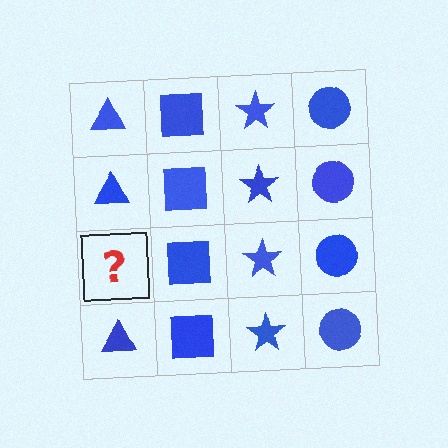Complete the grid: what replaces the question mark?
The question mark should be replaced with a blue triangle.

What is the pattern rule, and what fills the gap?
The rule is that each column has a consistent shape. The gap should be filled with a blue triangle.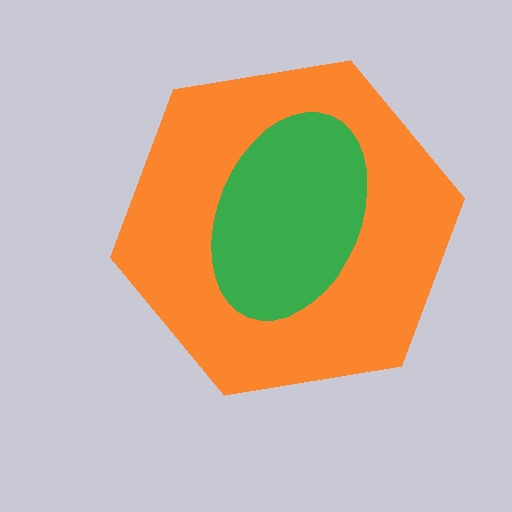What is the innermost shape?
The green ellipse.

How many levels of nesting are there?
2.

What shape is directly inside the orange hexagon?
The green ellipse.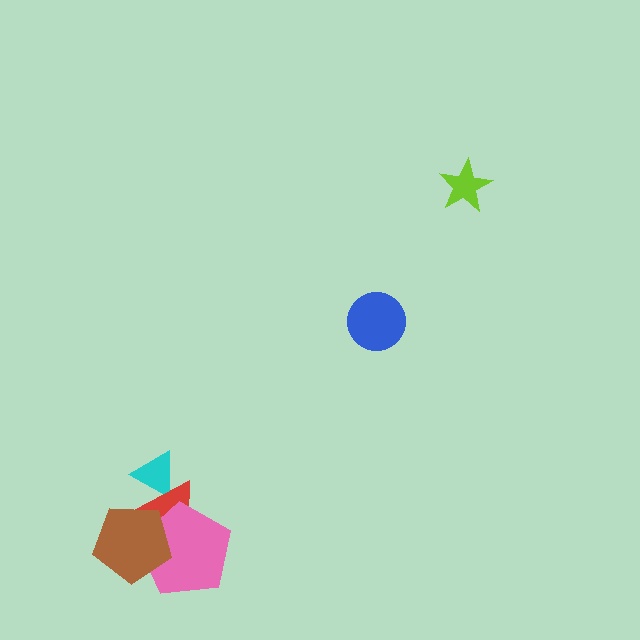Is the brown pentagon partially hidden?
No, no other shape covers it.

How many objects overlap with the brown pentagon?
2 objects overlap with the brown pentagon.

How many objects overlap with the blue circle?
0 objects overlap with the blue circle.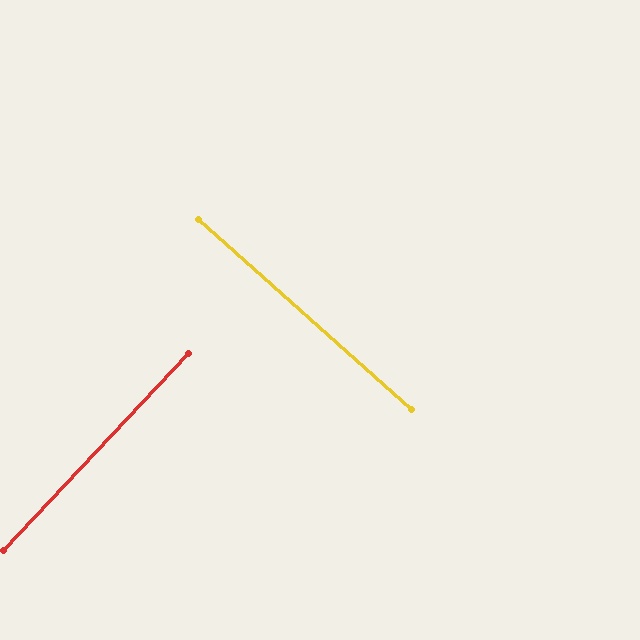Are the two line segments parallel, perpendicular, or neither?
Perpendicular — they meet at approximately 88°.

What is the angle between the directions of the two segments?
Approximately 88 degrees.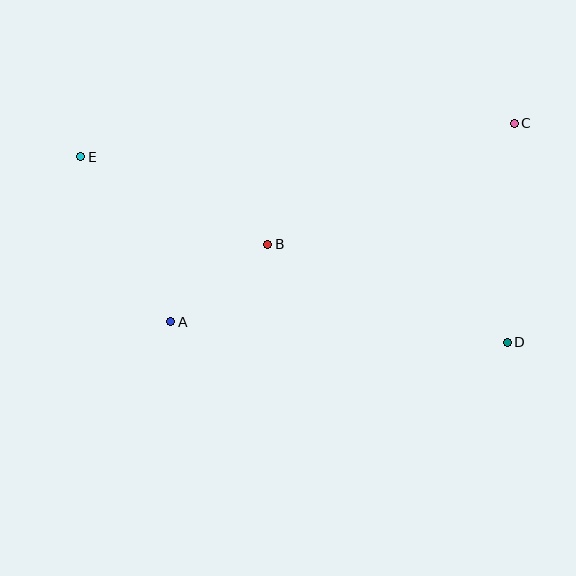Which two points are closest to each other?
Points A and B are closest to each other.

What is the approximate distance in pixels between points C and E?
The distance between C and E is approximately 435 pixels.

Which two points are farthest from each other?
Points D and E are farthest from each other.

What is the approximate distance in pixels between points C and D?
The distance between C and D is approximately 219 pixels.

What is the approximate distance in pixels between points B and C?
The distance between B and C is approximately 275 pixels.